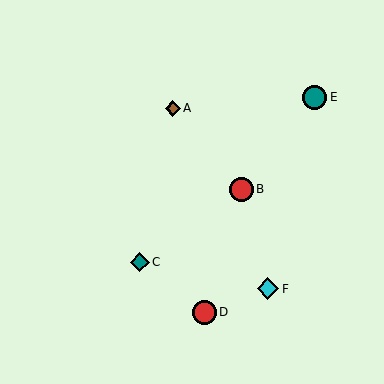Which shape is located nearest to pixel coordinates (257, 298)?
The cyan diamond (labeled F) at (268, 289) is nearest to that location.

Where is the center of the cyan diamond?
The center of the cyan diamond is at (268, 289).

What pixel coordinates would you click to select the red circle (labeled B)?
Click at (242, 189) to select the red circle B.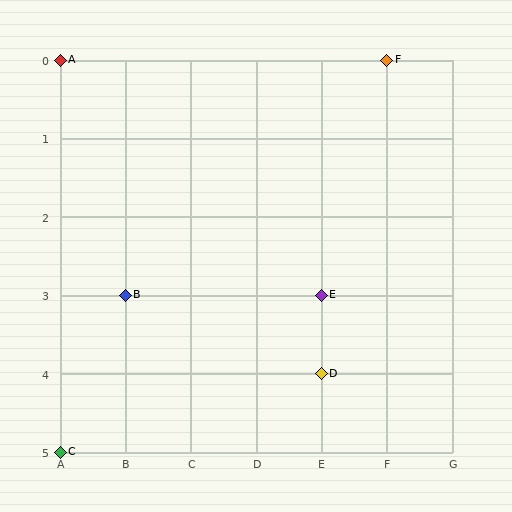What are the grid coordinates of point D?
Point D is at grid coordinates (E, 4).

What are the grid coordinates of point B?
Point B is at grid coordinates (B, 3).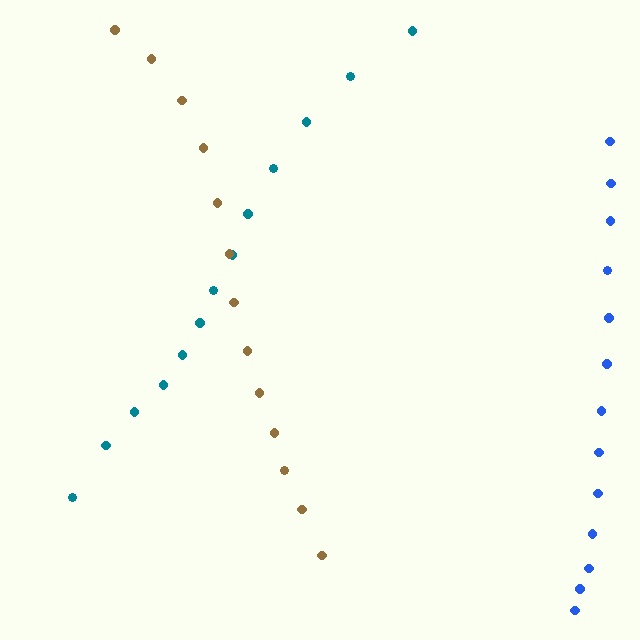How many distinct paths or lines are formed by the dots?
There are 3 distinct paths.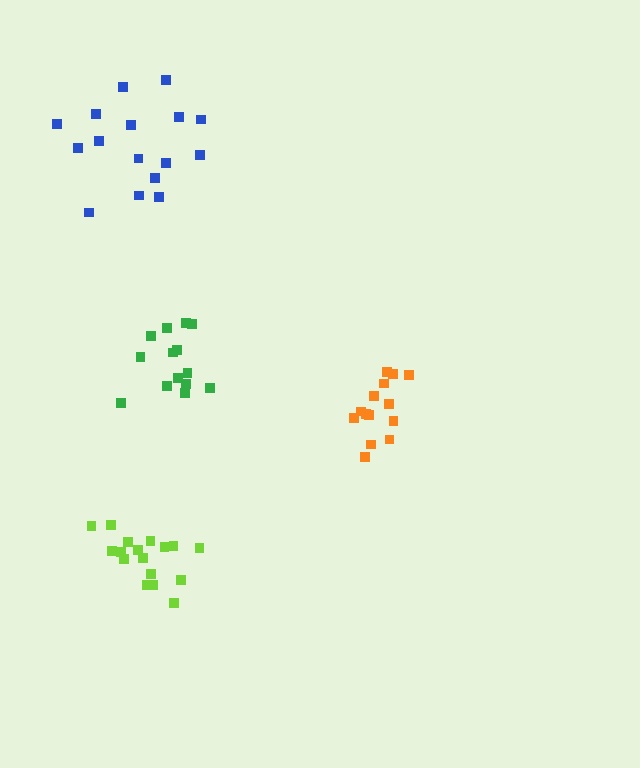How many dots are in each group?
Group 1: 14 dots, Group 2: 17 dots, Group 3: 14 dots, Group 4: 16 dots (61 total).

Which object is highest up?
The blue cluster is topmost.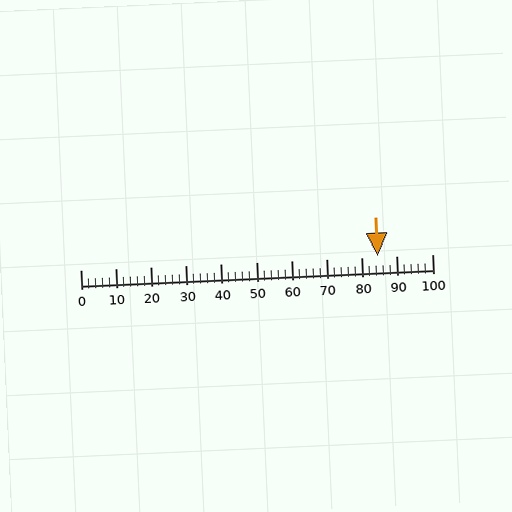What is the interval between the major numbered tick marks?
The major tick marks are spaced 10 units apart.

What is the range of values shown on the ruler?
The ruler shows values from 0 to 100.